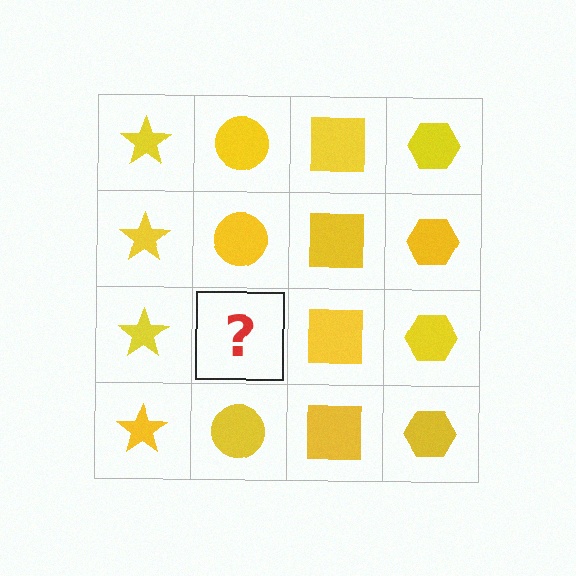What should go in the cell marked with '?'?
The missing cell should contain a yellow circle.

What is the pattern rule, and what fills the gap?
The rule is that each column has a consistent shape. The gap should be filled with a yellow circle.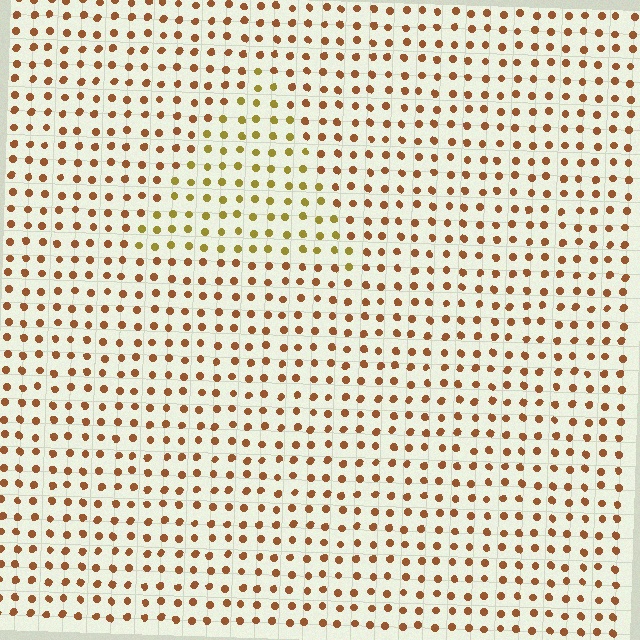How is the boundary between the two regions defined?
The boundary is defined purely by a slight shift in hue (about 32 degrees). Spacing, size, and orientation are identical on both sides.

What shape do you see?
I see a triangle.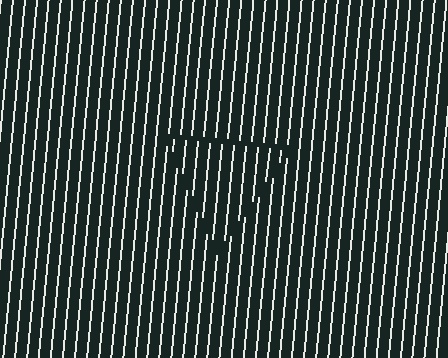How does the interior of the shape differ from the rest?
The interior of the shape contains the same grating, shifted by half a period — the contour is defined by the phase discontinuity where line-ends from the inner and outer gratings abut.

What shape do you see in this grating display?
An illusory triangle. The interior of the shape contains the same grating, shifted by half a period — the contour is defined by the phase discontinuity where line-ends from the inner and outer gratings abut.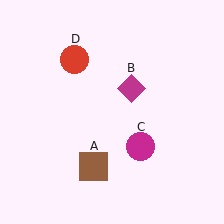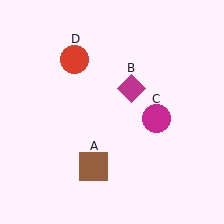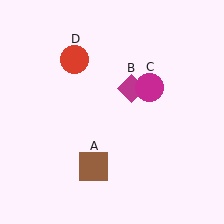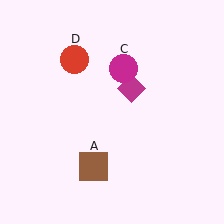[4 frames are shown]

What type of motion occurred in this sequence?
The magenta circle (object C) rotated counterclockwise around the center of the scene.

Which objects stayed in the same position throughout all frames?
Brown square (object A) and magenta diamond (object B) and red circle (object D) remained stationary.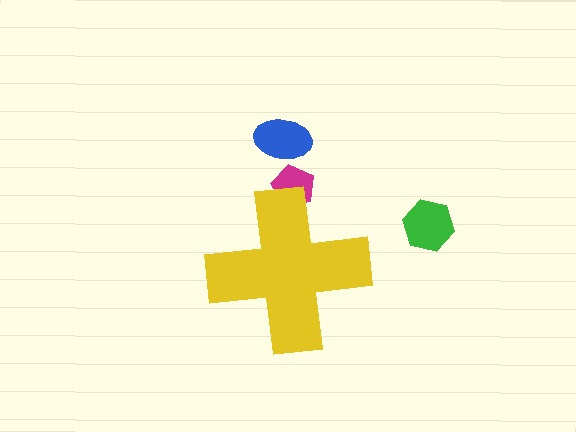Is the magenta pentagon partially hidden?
Yes, the magenta pentagon is partially hidden behind the yellow cross.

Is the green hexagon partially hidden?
No, the green hexagon is fully visible.